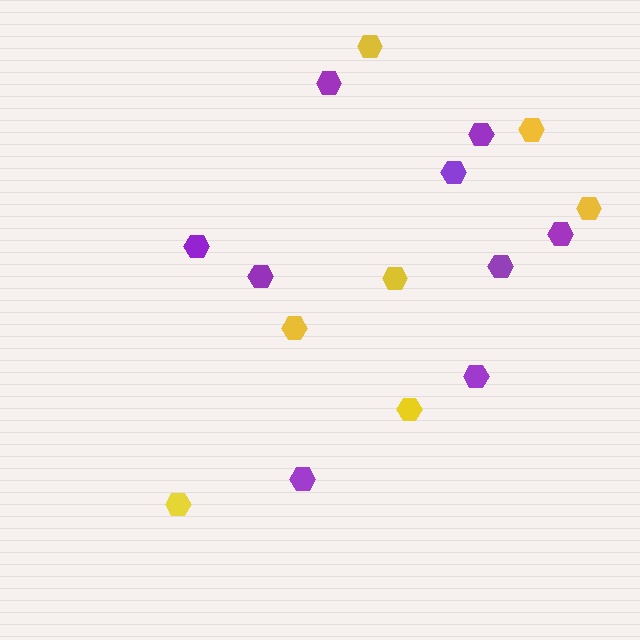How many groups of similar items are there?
There are 2 groups: one group of yellow hexagons (7) and one group of purple hexagons (9).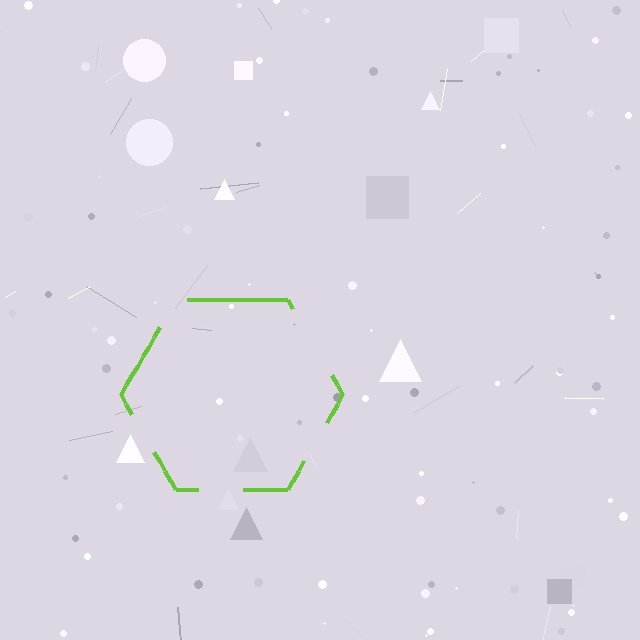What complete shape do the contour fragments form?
The contour fragments form a hexagon.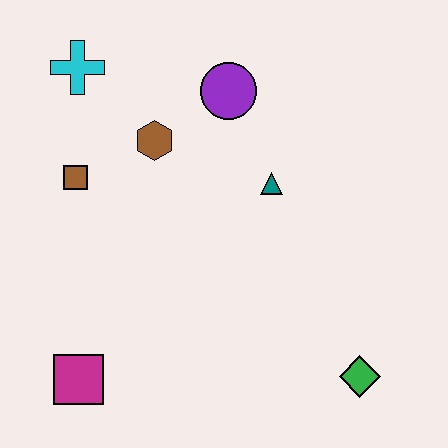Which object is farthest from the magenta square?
The purple circle is farthest from the magenta square.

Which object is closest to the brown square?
The brown hexagon is closest to the brown square.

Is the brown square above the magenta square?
Yes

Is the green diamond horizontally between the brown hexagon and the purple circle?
No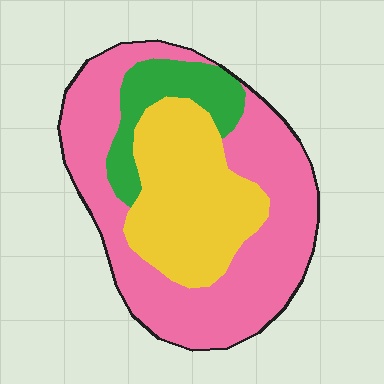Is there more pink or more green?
Pink.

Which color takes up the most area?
Pink, at roughly 55%.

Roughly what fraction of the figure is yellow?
Yellow covers around 30% of the figure.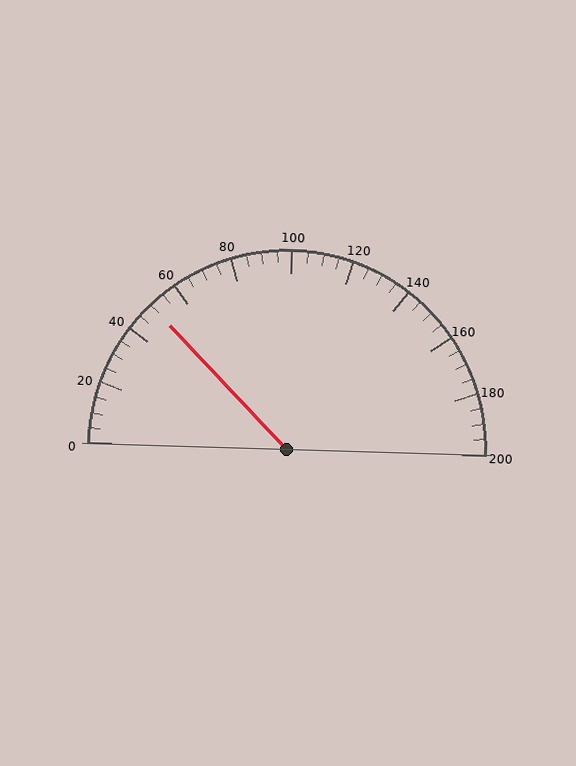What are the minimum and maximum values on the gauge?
The gauge ranges from 0 to 200.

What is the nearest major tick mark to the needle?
The nearest major tick mark is 40.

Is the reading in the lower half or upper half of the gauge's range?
The reading is in the lower half of the range (0 to 200).